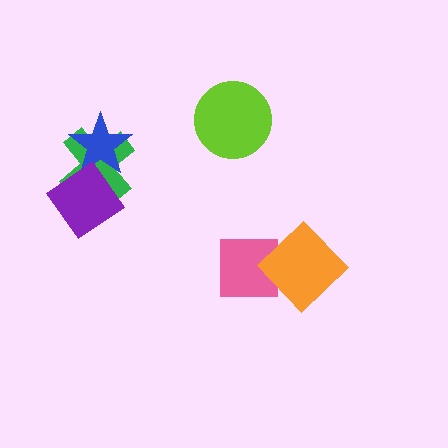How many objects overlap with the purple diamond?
2 objects overlap with the purple diamond.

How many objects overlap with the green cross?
2 objects overlap with the green cross.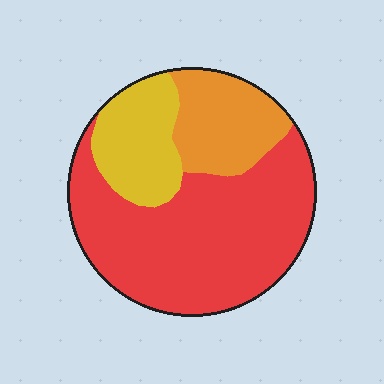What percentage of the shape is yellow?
Yellow covers roughly 20% of the shape.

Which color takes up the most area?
Red, at roughly 60%.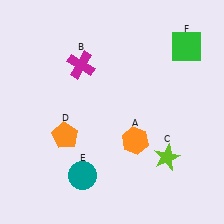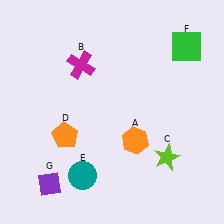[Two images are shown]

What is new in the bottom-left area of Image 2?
A purple diamond (G) was added in the bottom-left area of Image 2.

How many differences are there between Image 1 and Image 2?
There is 1 difference between the two images.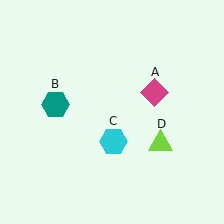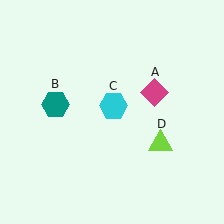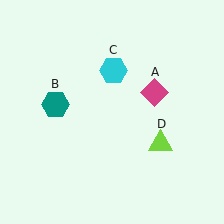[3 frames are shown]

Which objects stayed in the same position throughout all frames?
Magenta diamond (object A) and teal hexagon (object B) and lime triangle (object D) remained stationary.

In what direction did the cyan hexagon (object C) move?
The cyan hexagon (object C) moved up.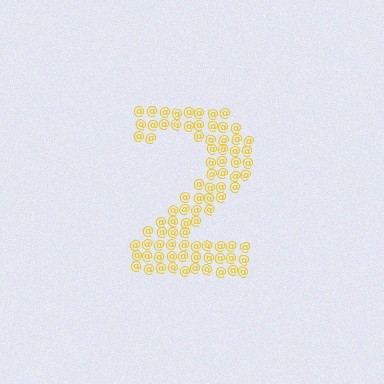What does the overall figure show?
The overall figure shows the digit 2.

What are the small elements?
The small elements are at signs.